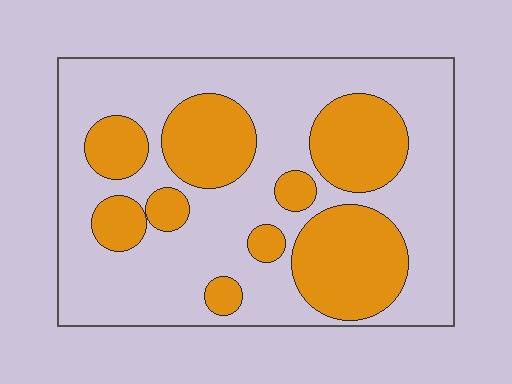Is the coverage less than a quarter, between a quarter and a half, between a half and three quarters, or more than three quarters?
Between a quarter and a half.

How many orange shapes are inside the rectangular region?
9.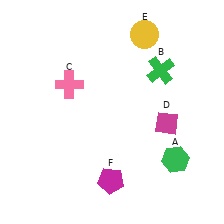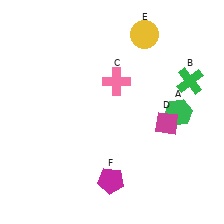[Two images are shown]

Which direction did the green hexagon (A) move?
The green hexagon (A) moved up.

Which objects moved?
The objects that moved are: the green hexagon (A), the green cross (B), the pink cross (C).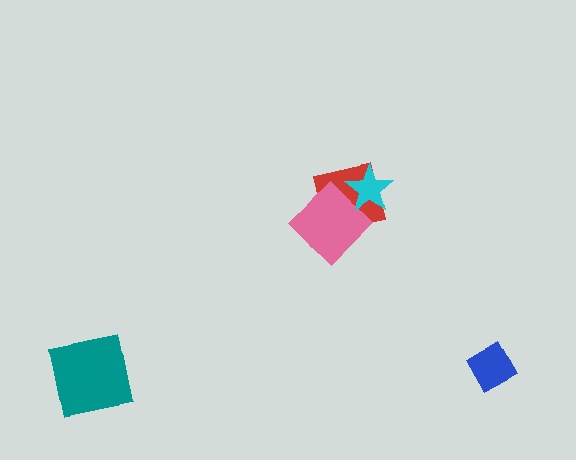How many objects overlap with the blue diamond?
0 objects overlap with the blue diamond.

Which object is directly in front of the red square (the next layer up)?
The pink diamond is directly in front of the red square.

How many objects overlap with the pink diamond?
1 object overlaps with the pink diamond.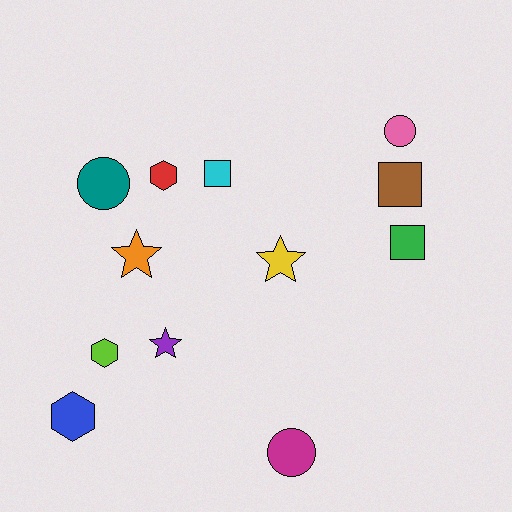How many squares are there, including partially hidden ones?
There are 3 squares.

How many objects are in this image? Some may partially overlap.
There are 12 objects.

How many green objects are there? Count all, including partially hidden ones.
There is 1 green object.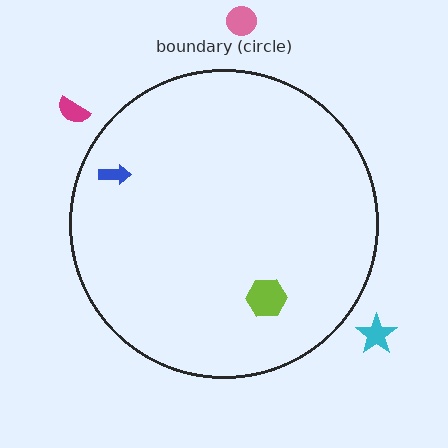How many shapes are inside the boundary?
2 inside, 3 outside.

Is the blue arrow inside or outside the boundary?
Inside.